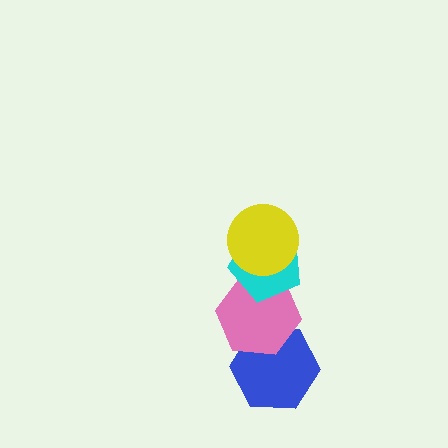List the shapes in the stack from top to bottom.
From top to bottom: the yellow circle, the cyan pentagon, the pink hexagon, the blue hexagon.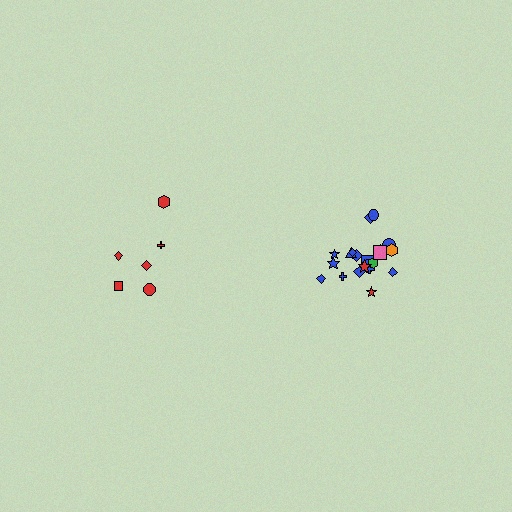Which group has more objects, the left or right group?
The right group.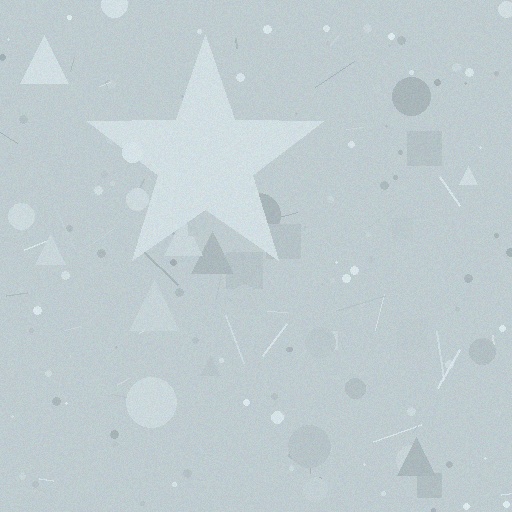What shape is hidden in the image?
A star is hidden in the image.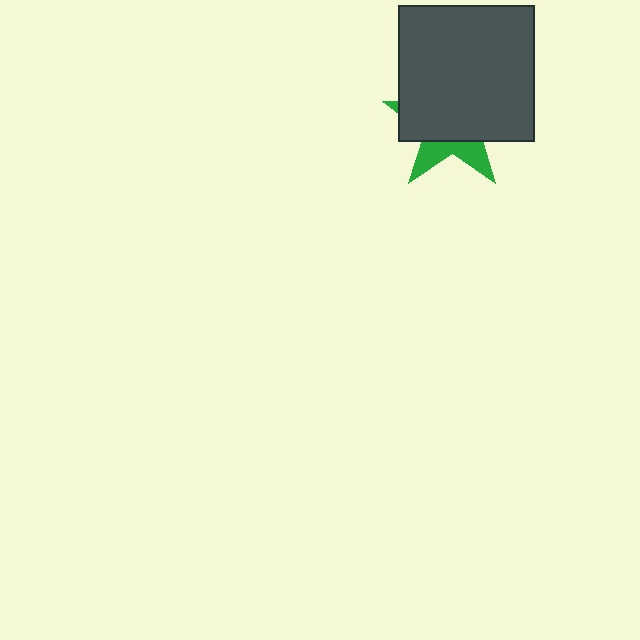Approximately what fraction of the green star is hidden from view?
Roughly 70% of the green star is hidden behind the dark gray square.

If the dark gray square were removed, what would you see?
You would see the complete green star.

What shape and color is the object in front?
The object in front is a dark gray square.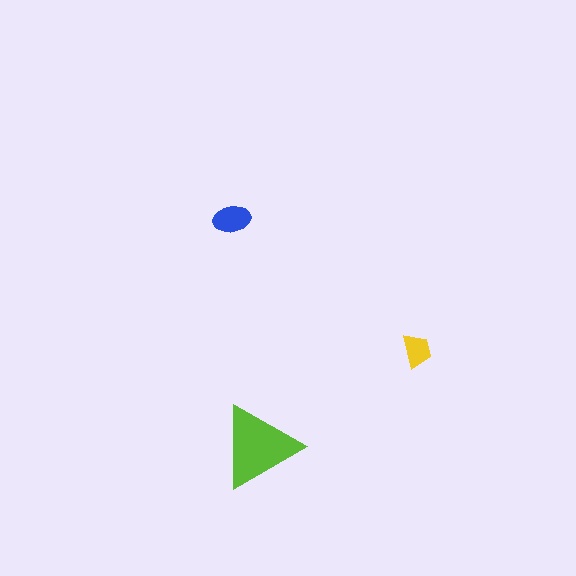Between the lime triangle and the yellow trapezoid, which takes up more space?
The lime triangle.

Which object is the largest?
The lime triangle.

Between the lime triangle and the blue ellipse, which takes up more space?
The lime triangle.